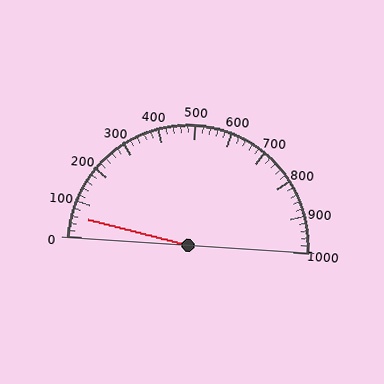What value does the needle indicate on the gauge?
The needle indicates approximately 60.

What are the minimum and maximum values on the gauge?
The gauge ranges from 0 to 1000.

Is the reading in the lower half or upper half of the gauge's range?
The reading is in the lower half of the range (0 to 1000).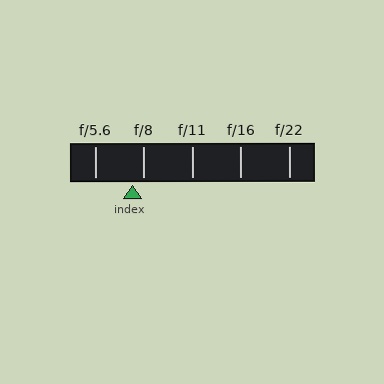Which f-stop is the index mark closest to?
The index mark is closest to f/8.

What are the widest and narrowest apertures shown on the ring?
The widest aperture shown is f/5.6 and the narrowest is f/22.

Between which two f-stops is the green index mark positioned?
The index mark is between f/5.6 and f/8.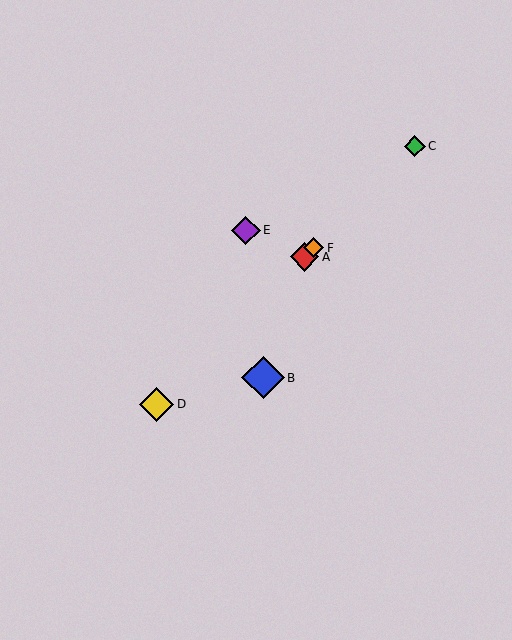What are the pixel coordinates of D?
Object D is at (157, 404).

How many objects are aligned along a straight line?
4 objects (A, C, D, F) are aligned along a straight line.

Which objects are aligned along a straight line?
Objects A, C, D, F are aligned along a straight line.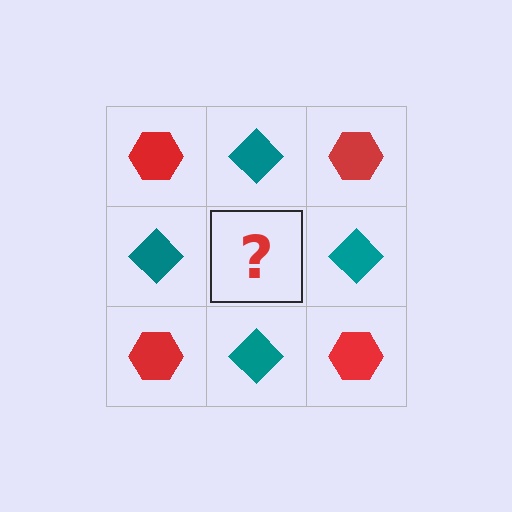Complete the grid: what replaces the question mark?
The question mark should be replaced with a red hexagon.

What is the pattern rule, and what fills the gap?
The rule is that it alternates red hexagon and teal diamond in a checkerboard pattern. The gap should be filled with a red hexagon.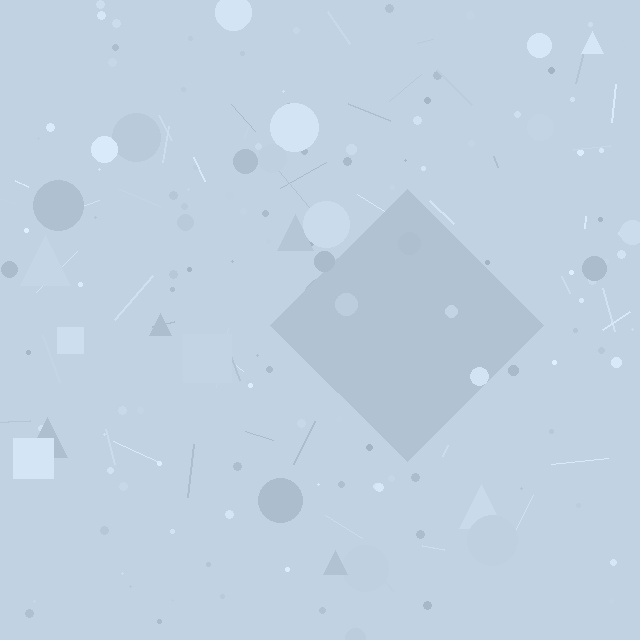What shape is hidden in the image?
A diamond is hidden in the image.